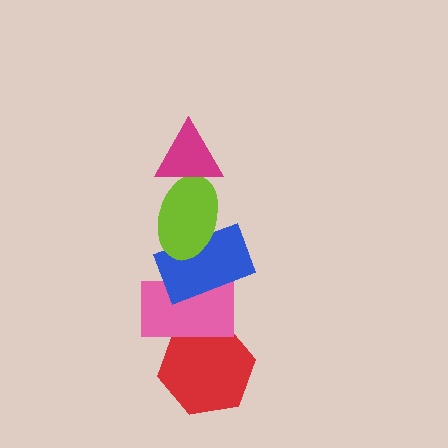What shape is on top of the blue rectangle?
The lime ellipse is on top of the blue rectangle.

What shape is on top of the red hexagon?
The pink rectangle is on top of the red hexagon.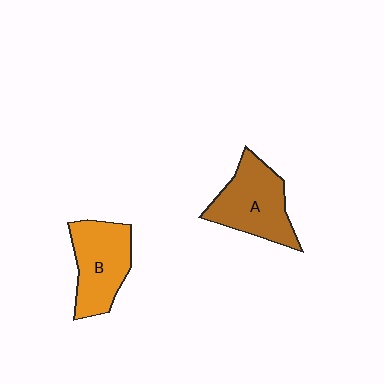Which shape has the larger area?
Shape A (brown).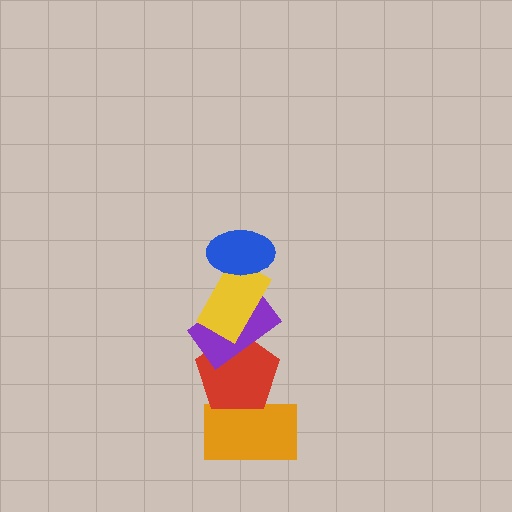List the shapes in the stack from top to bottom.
From top to bottom: the blue ellipse, the yellow rectangle, the purple rectangle, the red pentagon, the orange rectangle.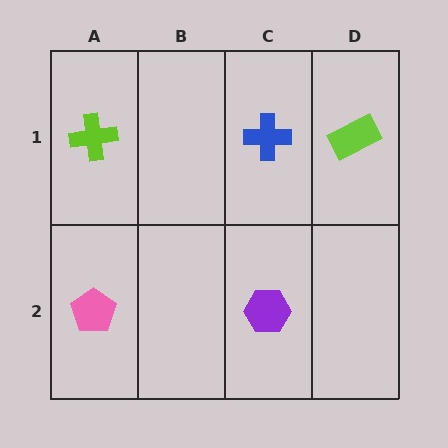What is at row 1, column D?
A lime rectangle.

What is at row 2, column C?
A purple hexagon.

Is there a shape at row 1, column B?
No, that cell is empty.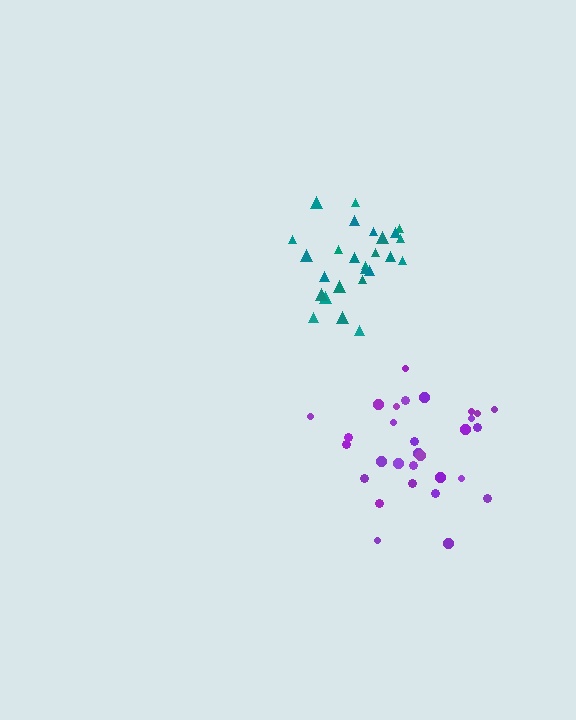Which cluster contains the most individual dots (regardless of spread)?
Purple (30).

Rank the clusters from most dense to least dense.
teal, purple.